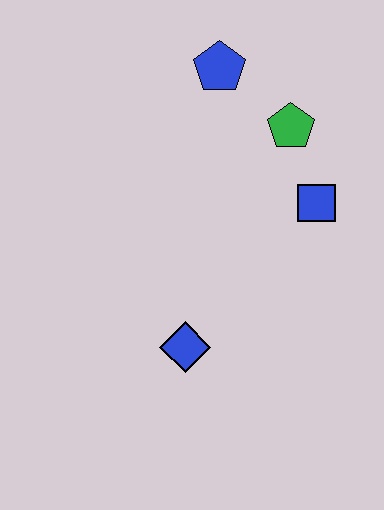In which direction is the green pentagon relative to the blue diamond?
The green pentagon is above the blue diamond.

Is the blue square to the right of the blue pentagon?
Yes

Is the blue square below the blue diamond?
No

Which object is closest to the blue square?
The green pentagon is closest to the blue square.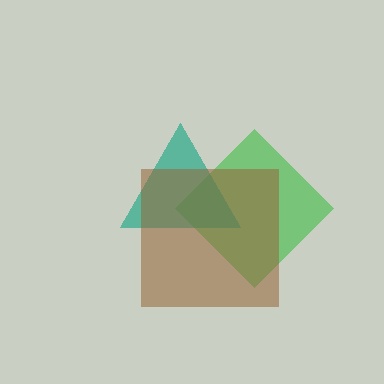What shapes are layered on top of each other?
The layered shapes are: a green diamond, a teal triangle, a brown square.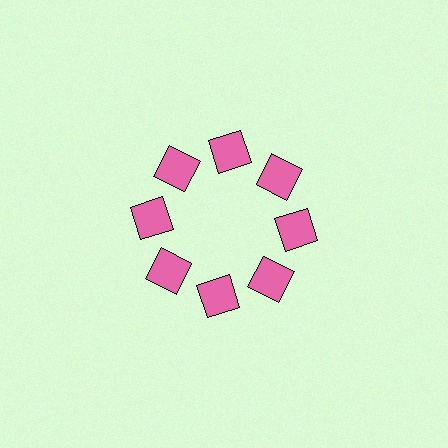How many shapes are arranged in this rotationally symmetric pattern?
There are 8 shapes, arranged in 8 groups of 1.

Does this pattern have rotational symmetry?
Yes, this pattern has 8-fold rotational symmetry. It looks the same after rotating 45 degrees around the center.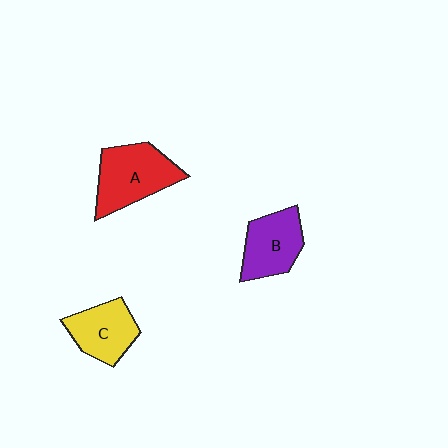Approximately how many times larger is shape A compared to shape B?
Approximately 1.2 times.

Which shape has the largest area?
Shape A (red).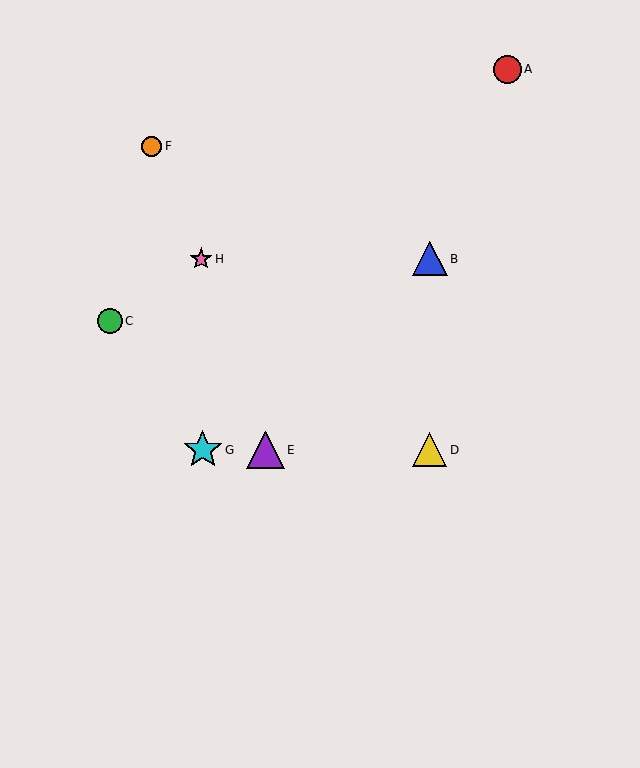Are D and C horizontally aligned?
No, D is at y≈450 and C is at y≈321.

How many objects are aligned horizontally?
3 objects (D, E, G) are aligned horizontally.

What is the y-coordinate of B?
Object B is at y≈259.